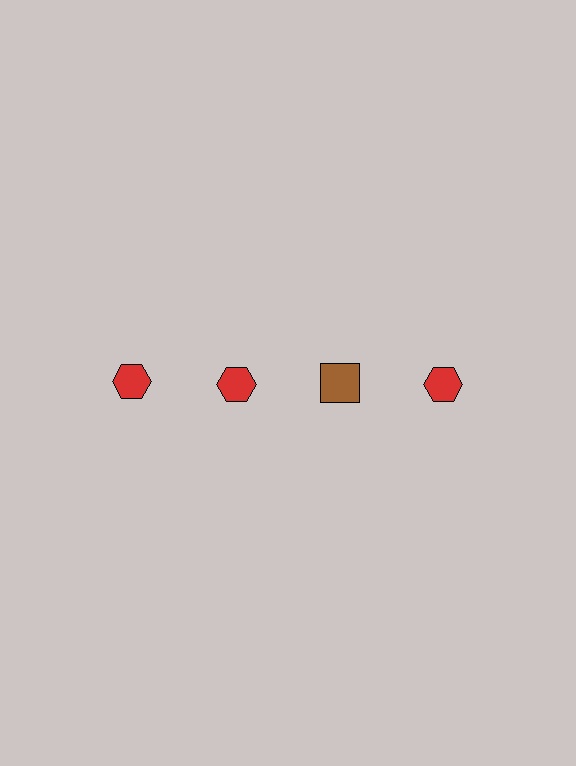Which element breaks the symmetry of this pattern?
The brown square in the top row, center column breaks the symmetry. All other shapes are red hexagons.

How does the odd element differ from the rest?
It differs in both color (brown instead of red) and shape (square instead of hexagon).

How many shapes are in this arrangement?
There are 4 shapes arranged in a grid pattern.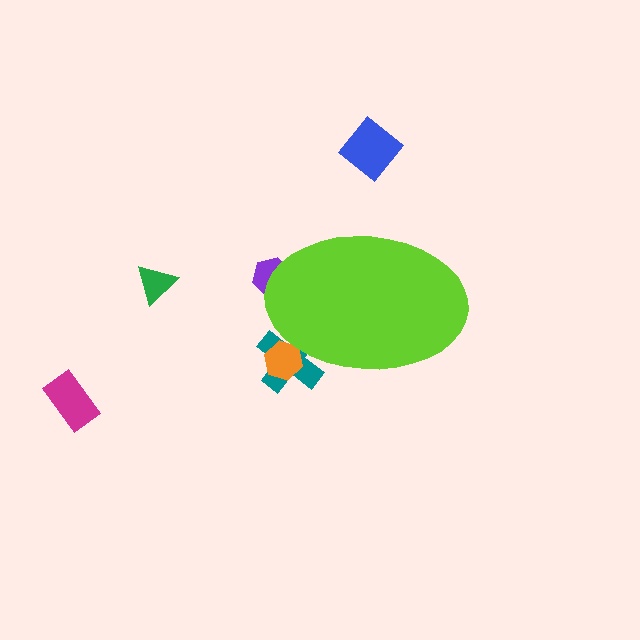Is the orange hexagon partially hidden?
Yes, the orange hexagon is partially hidden behind the lime ellipse.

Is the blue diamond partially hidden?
No, the blue diamond is fully visible.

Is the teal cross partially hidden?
Yes, the teal cross is partially hidden behind the lime ellipse.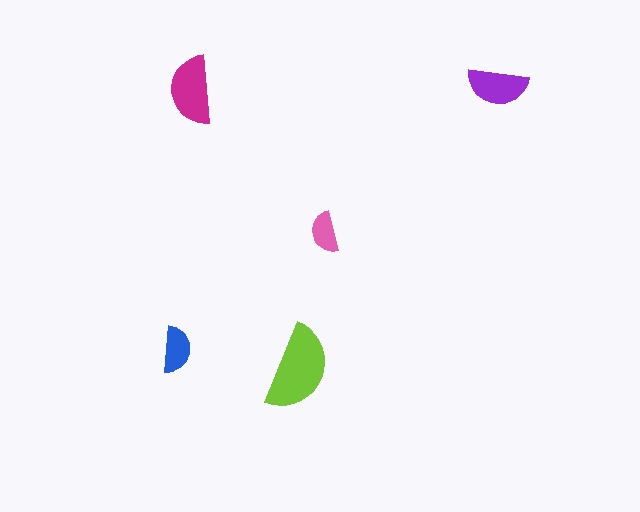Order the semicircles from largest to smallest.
the lime one, the magenta one, the purple one, the blue one, the pink one.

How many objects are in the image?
There are 5 objects in the image.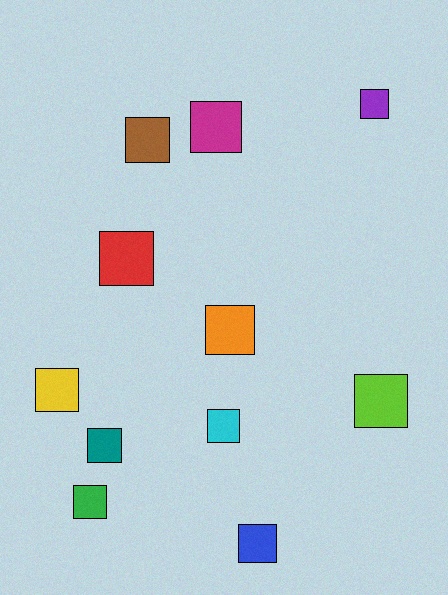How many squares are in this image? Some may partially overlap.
There are 11 squares.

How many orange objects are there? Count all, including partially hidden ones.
There is 1 orange object.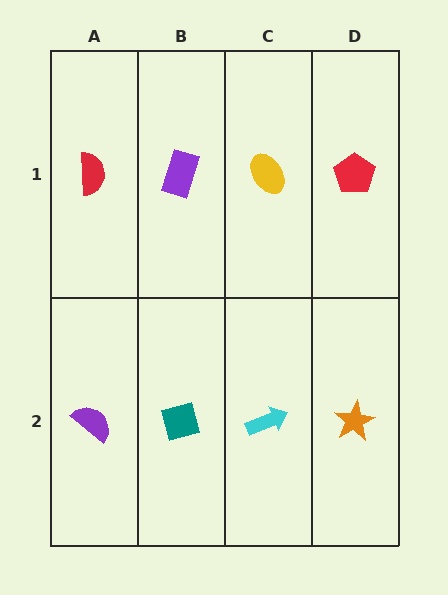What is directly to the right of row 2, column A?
A teal square.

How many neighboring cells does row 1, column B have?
3.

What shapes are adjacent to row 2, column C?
A yellow ellipse (row 1, column C), a teal square (row 2, column B), an orange star (row 2, column D).